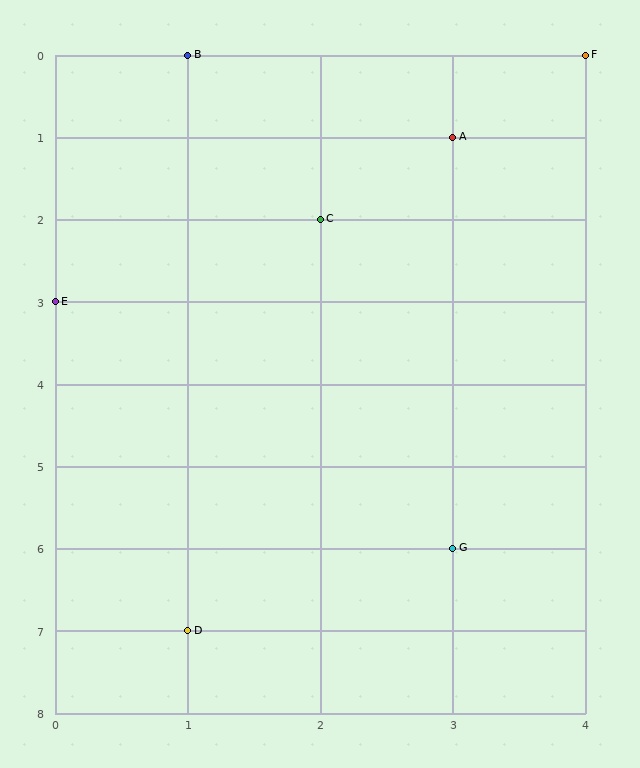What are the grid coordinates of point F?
Point F is at grid coordinates (4, 0).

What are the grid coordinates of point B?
Point B is at grid coordinates (1, 0).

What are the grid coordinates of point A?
Point A is at grid coordinates (3, 1).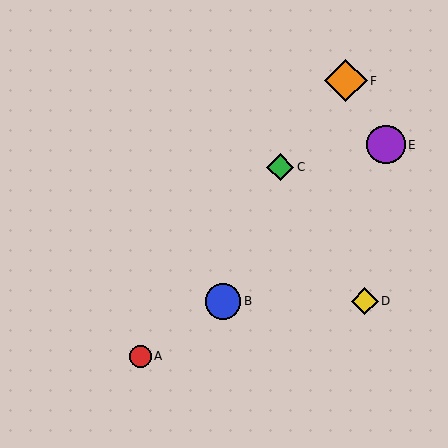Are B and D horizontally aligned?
Yes, both are at y≈301.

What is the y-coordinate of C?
Object C is at y≈167.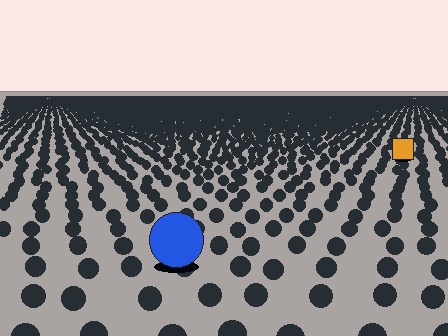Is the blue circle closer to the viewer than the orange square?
Yes. The blue circle is closer — you can tell from the texture gradient: the ground texture is coarser near it.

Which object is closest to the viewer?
The blue circle is closest. The texture marks near it are larger and more spread out.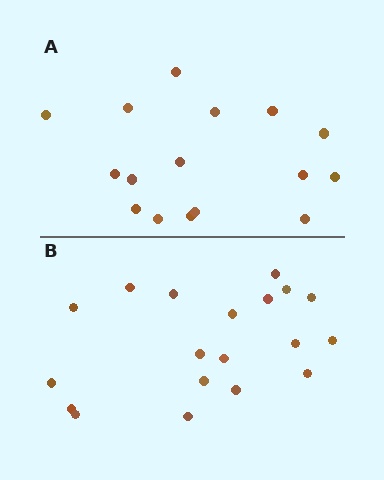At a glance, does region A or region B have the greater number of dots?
Region B (the bottom region) has more dots.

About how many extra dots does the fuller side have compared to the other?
Region B has just a few more — roughly 2 or 3 more dots than region A.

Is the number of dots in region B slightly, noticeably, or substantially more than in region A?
Region B has only slightly more — the two regions are fairly close. The ratio is roughly 1.2 to 1.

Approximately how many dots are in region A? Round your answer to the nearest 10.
About 20 dots. (The exact count is 16, which rounds to 20.)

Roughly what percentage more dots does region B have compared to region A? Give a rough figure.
About 20% more.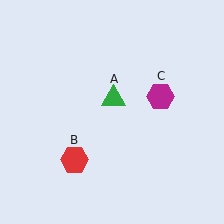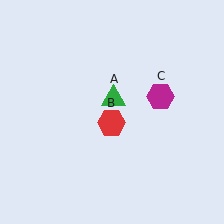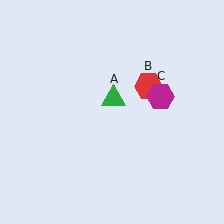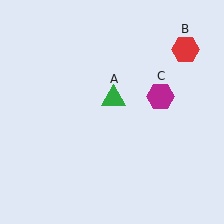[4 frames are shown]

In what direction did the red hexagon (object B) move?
The red hexagon (object B) moved up and to the right.